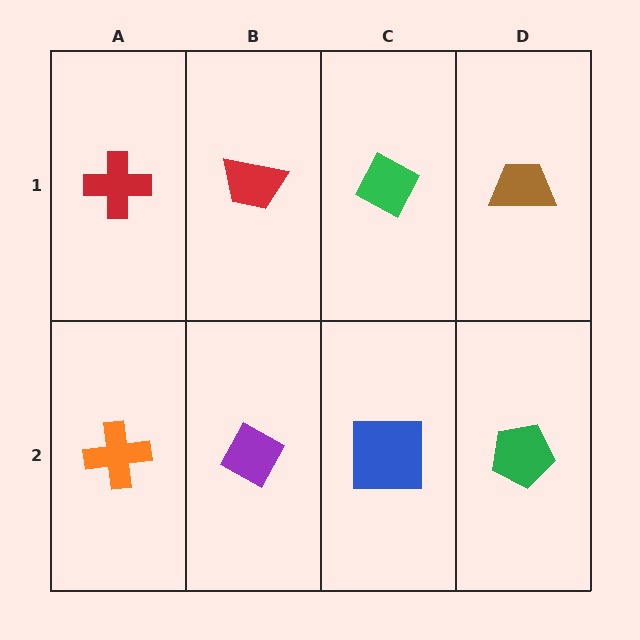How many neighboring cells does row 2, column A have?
2.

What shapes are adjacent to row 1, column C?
A blue square (row 2, column C), a red trapezoid (row 1, column B), a brown trapezoid (row 1, column D).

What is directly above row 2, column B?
A red trapezoid.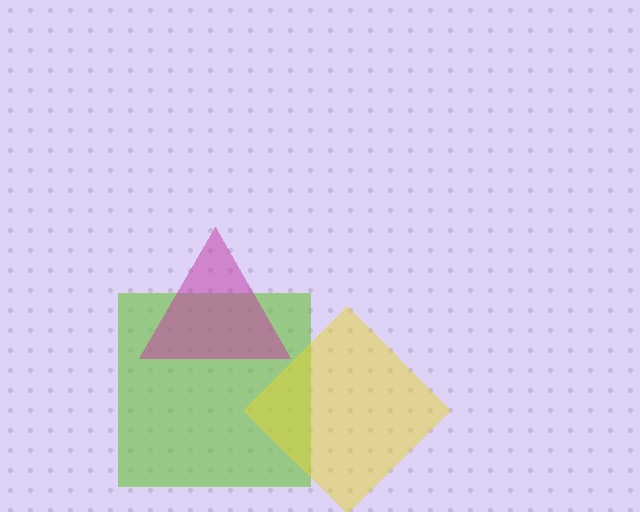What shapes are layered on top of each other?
The layered shapes are: a lime square, a magenta triangle, a yellow diamond.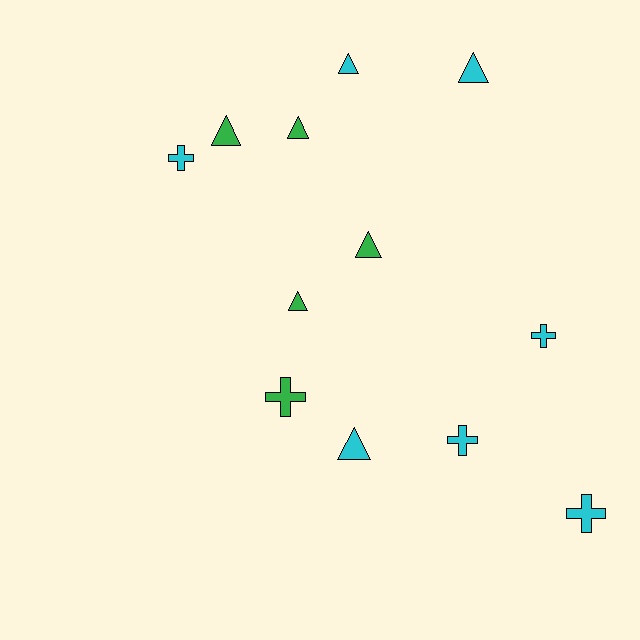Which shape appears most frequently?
Triangle, with 7 objects.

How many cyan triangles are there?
There are 3 cyan triangles.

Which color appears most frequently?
Cyan, with 7 objects.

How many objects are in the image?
There are 12 objects.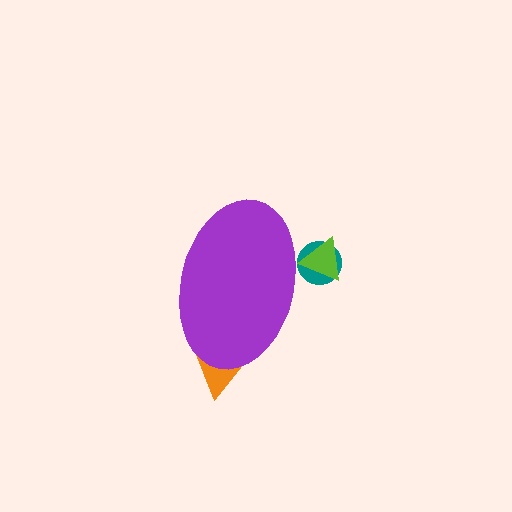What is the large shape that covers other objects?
A purple ellipse.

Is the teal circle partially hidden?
Yes, the teal circle is partially hidden behind the purple ellipse.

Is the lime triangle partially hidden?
Yes, the lime triangle is partially hidden behind the purple ellipse.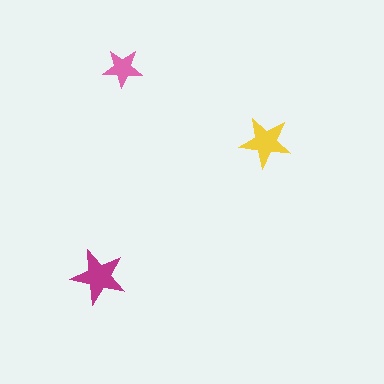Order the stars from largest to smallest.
the magenta one, the yellow one, the pink one.